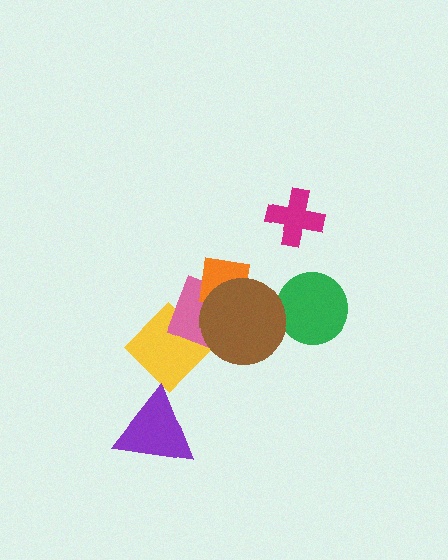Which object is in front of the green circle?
The brown circle is in front of the green circle.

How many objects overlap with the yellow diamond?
2 objects overlap with the yellow diamond.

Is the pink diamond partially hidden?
Yes, it is partially covered by another shape.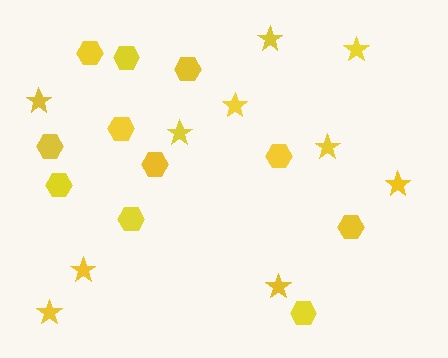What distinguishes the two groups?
There are 2 groups: one group of stars (10) and one group of hexagons (11).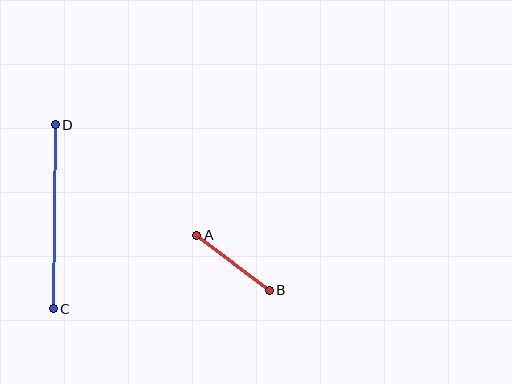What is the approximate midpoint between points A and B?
The midpoint is at approximately (233, 263) pixels.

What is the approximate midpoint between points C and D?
The midpoint is at approximately (54, 217) pixels.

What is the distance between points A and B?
The distance is approximately 91 pixels.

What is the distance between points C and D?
The distance is approximately 184 pixels.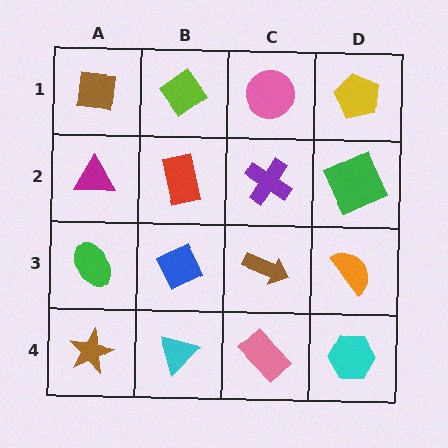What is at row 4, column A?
A brown star.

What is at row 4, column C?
A pink rectangle.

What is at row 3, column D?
An orange semicircle.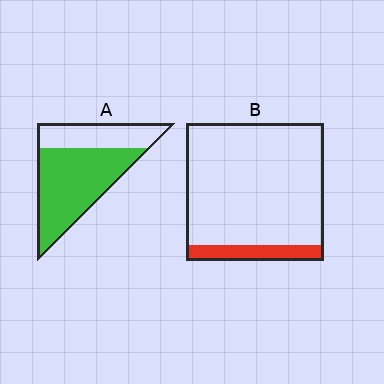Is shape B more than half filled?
No.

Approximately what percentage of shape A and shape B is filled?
A is approximately 65% and B is approximately 10%.